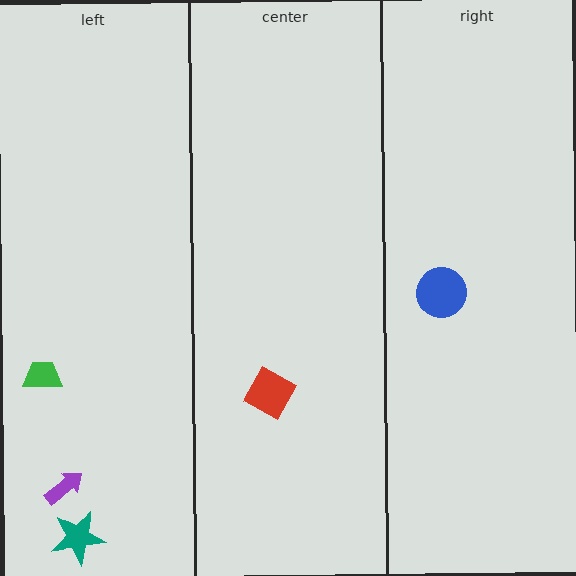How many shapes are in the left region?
3.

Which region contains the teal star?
The left region.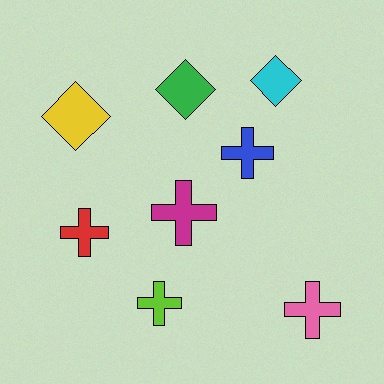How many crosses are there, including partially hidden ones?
There are 5 crosses.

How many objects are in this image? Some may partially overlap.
There are 8 objects.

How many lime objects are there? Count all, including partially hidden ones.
There is 1 lime object.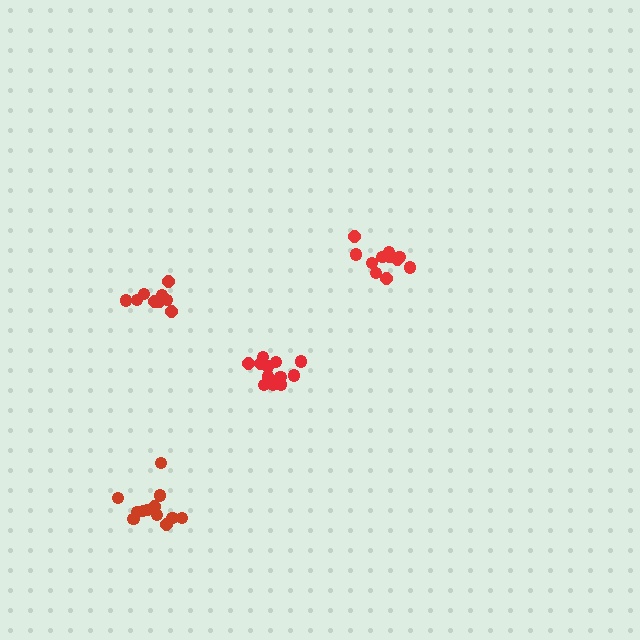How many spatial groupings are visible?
There are 4 spatial groupings.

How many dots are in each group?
Group 1: 9 dots, Group 2: 12 dots, Group 3: 11 dots, Group 4: 12 dots (44 total).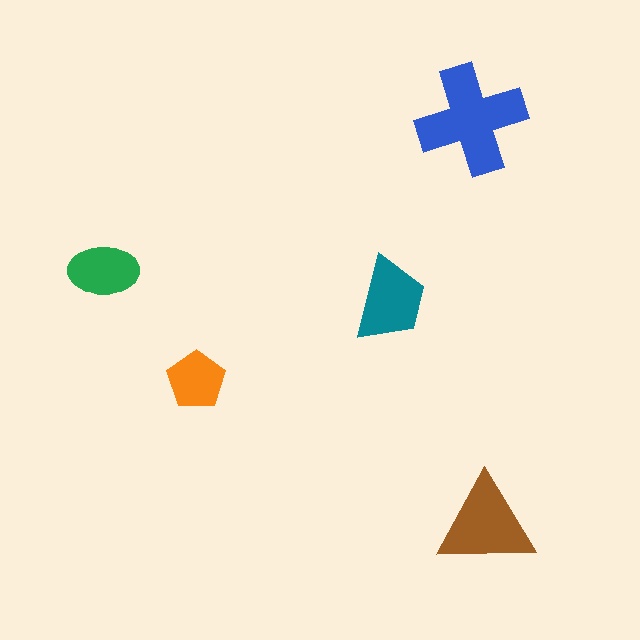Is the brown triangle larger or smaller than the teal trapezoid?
Larger.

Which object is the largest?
The blue cross.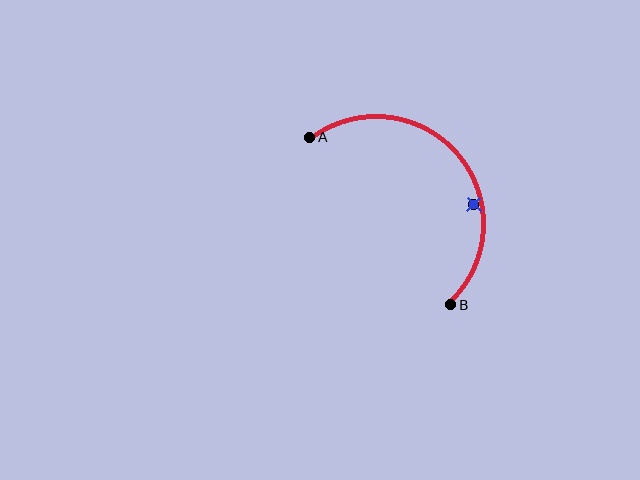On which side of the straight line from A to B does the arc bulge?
The arc bulges above and to the right of the straight line connecting A and B.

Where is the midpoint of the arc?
The arc midpoint is the point on the curve farthest from the straight line joining A and B. It sits above and to the right of that line.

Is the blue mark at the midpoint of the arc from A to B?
No — the blue mark does not lie on the arc at all. It sits slightly inside the curve.